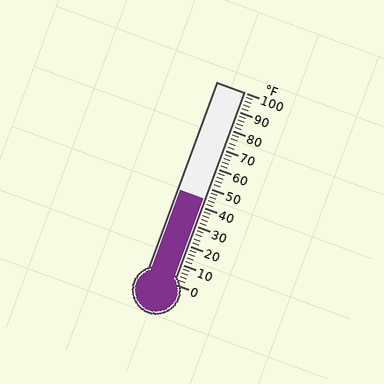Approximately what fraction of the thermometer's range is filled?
The thermometer is filled to approximately 45% of its range.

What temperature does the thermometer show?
The thermometer shows approximately 44°F.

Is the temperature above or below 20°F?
The temperature is above 20°F.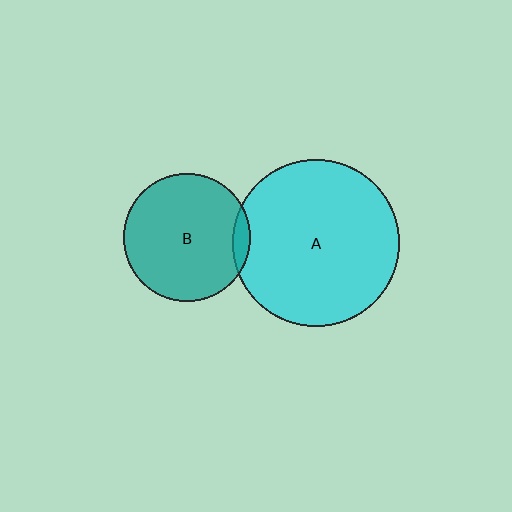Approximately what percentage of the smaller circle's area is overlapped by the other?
Approximately 5%.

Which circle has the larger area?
Circle A (cyan).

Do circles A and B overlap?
Yes.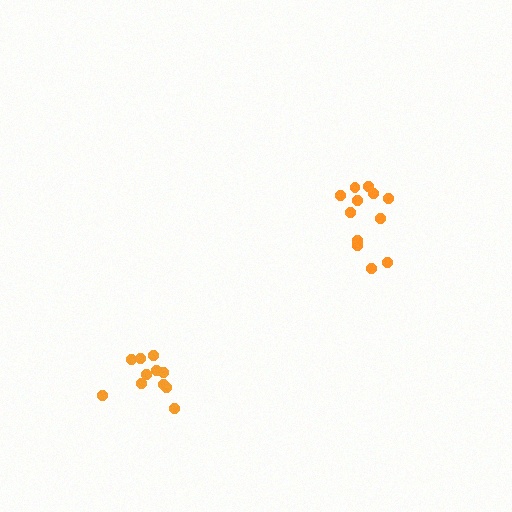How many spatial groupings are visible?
There are 2 spatial groupings.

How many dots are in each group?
Group 1: 12 dots, Group 2: 11 dots (23 total).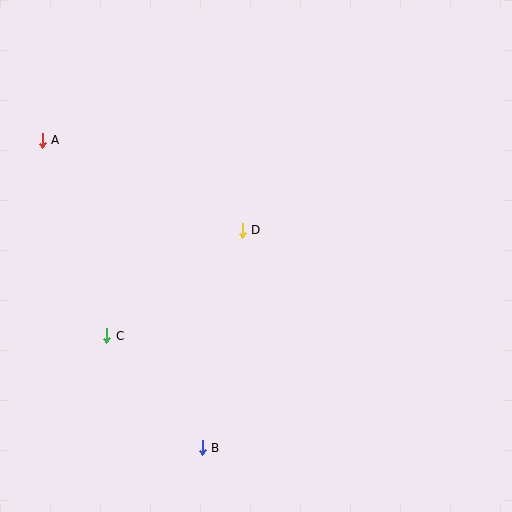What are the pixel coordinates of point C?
Point C is at (107, 336).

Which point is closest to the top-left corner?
Point A is closest to the top-left corner.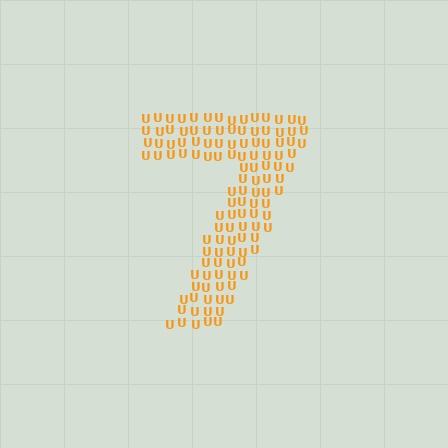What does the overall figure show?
The overall figure shows the digit 7.